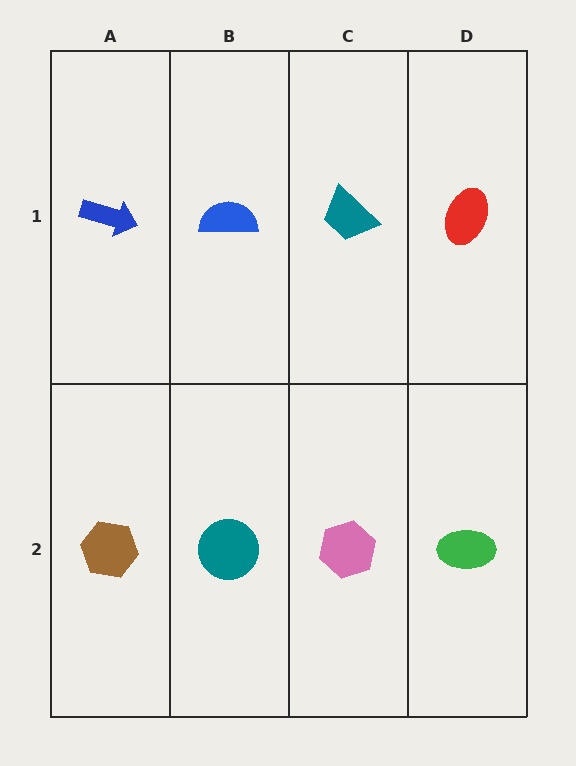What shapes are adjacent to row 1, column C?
A pink hexagon (row 2, column C), a blue semicircle (row 1, column B), a red ellipse (row 1, column D).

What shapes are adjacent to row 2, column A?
A blue arrow (row 1, column A), a teal circle (row 2, column B).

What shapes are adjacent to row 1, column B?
A teal circle (row 2, column B), a blue arrow (row 1, column A), a teal trapezoid (row 1, column C).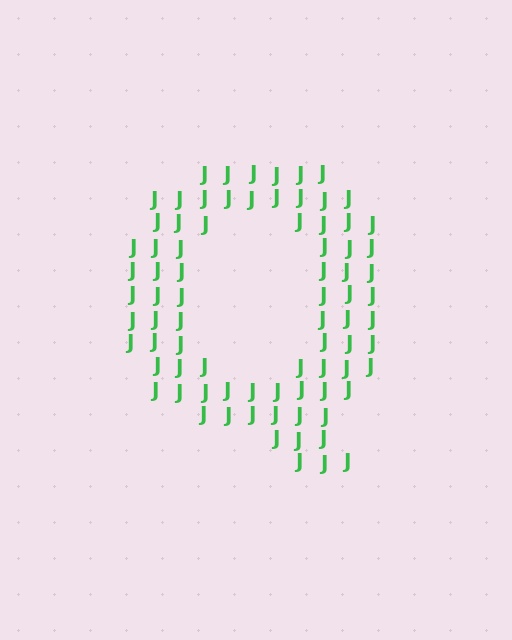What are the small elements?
The small elements are letter J's.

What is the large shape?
The large shape is the letter Q.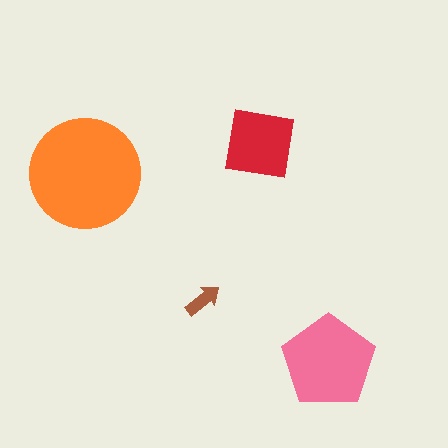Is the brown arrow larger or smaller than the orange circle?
Smaller.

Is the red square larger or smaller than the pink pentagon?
Smaller.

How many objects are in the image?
There are 4 objects in the image.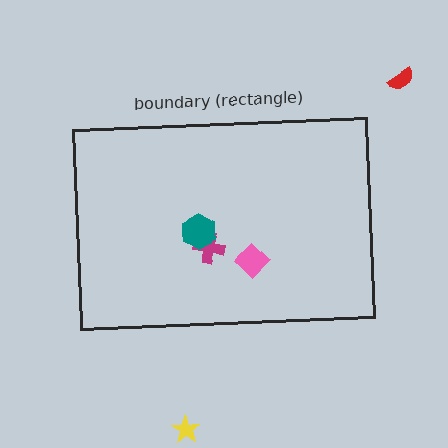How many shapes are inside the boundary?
3 inside, 2 outside.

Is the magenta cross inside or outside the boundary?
Inside.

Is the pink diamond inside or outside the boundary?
Inside.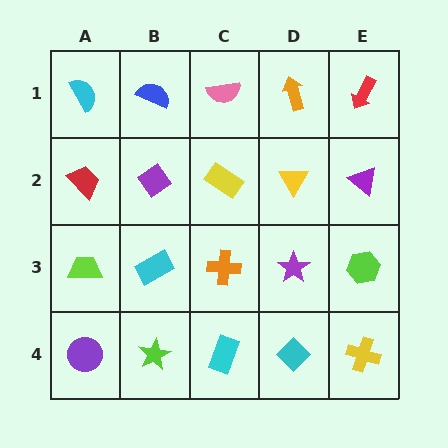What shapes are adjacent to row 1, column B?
A purple diamond (row 2, column B), a cyan semicircle (row 1, column A), a pink semicircle (row 1, column C).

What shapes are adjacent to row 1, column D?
A yellow triangle (row 2, column D), a pink semicircle (row 1, column C), a red arrow (row 1, column E).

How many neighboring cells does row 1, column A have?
2.